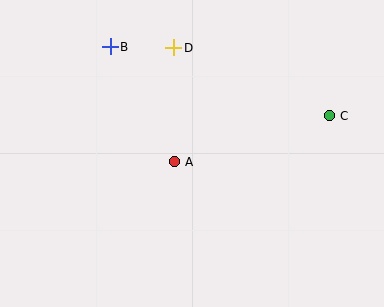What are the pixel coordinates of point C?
Point C is at (330, 116).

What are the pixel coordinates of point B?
Point B is at (110, 47).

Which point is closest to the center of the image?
Point A at (175, 162) is closest to the center.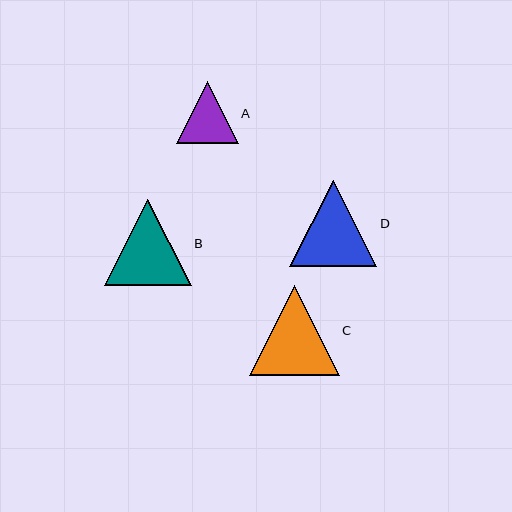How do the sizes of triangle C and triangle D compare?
Triangle C and triangle D are approximately the same size.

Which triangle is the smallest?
Triangle A is the smallest with a size of approximately 62 pixels.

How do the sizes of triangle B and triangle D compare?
Triangle B and triangle D are approximately the same size.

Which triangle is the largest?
Triangle C is the largest with a size of approximately 90 pixels.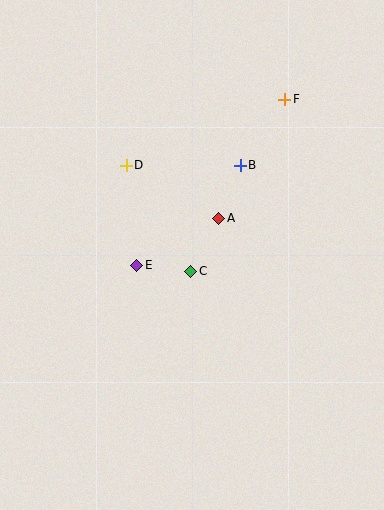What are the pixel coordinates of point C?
Point C is at (191, 271).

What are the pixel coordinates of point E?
Point E is at (137, 265).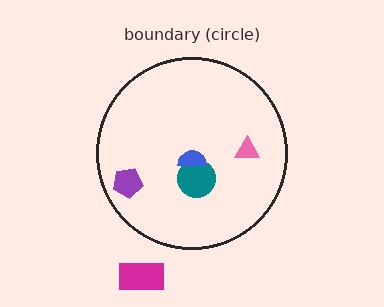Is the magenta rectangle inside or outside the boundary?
Outside.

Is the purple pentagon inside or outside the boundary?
Inside.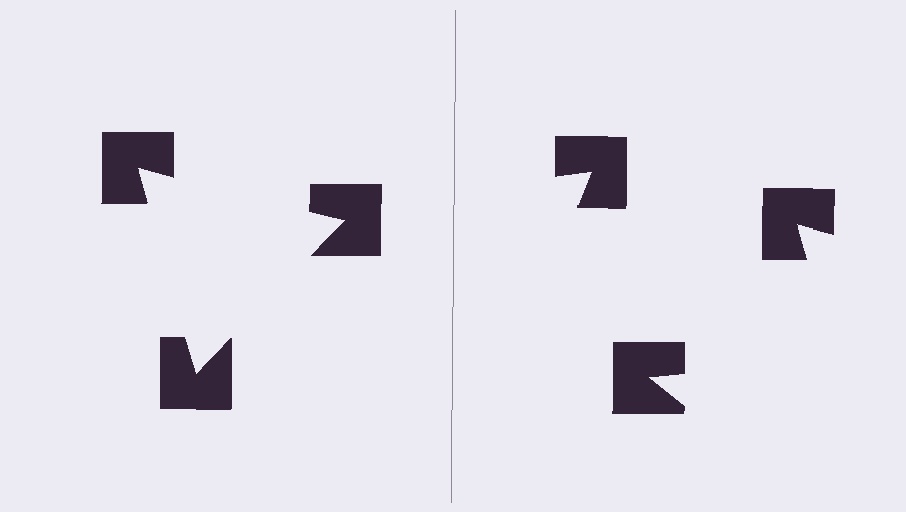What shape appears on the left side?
An illusory triangle.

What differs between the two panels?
The notched squares are positioned identically on both sides; only the wedge orientations differ. On the left they align to a triangle; on the right they are misaligned.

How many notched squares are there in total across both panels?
6 — 3 on each side.